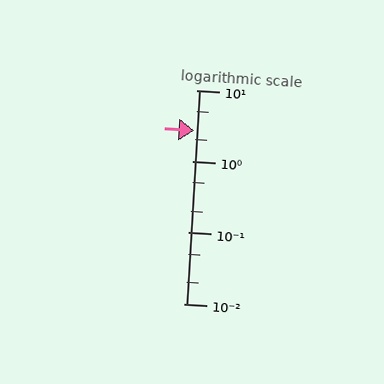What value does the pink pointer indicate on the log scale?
The pointer indicates approximately 2.7.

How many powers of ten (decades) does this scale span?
The scale spans 3 decades, from 0.01 to 10.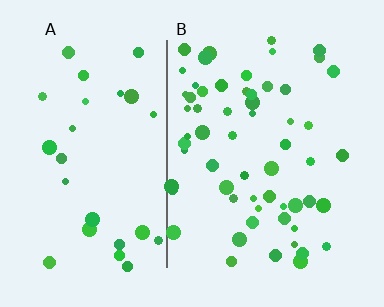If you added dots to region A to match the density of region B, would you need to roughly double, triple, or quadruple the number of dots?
Approximately double.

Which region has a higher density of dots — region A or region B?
B (the right).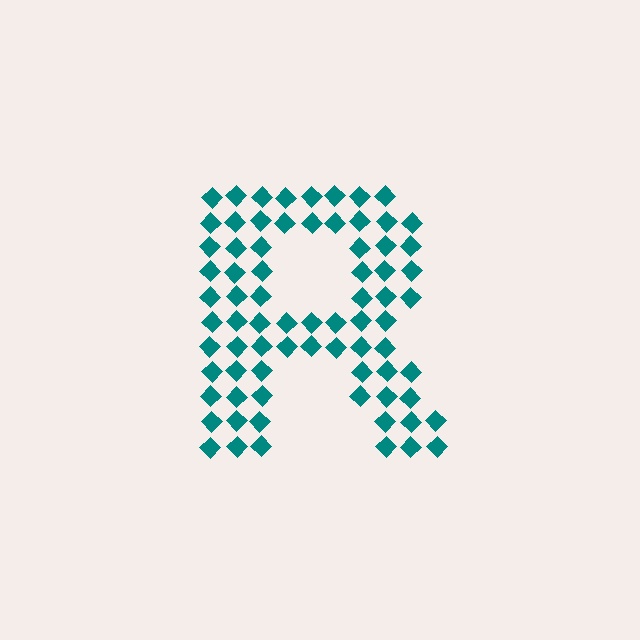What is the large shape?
The large shape is the letter R.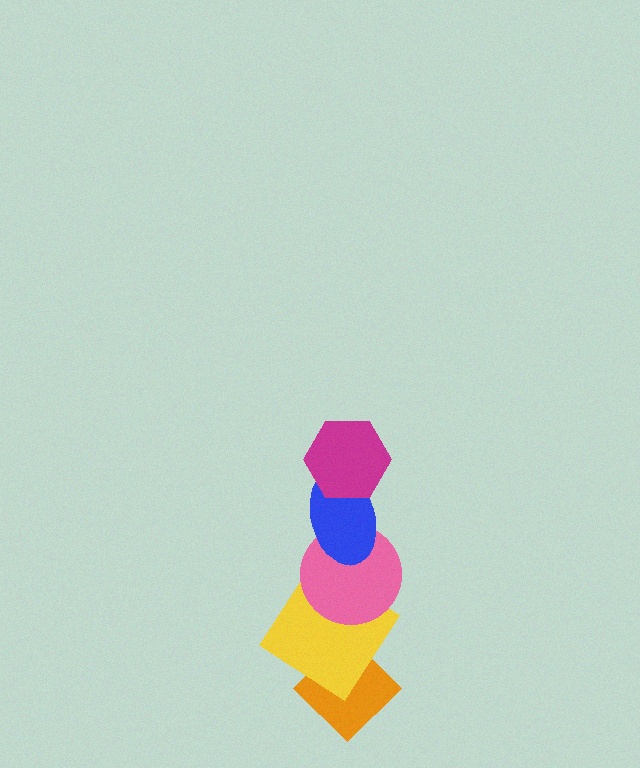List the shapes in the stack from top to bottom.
From top to bottom: the magenta hexagon, the blue ellipse, the pink circle, the yellow diamond, the orange diamond.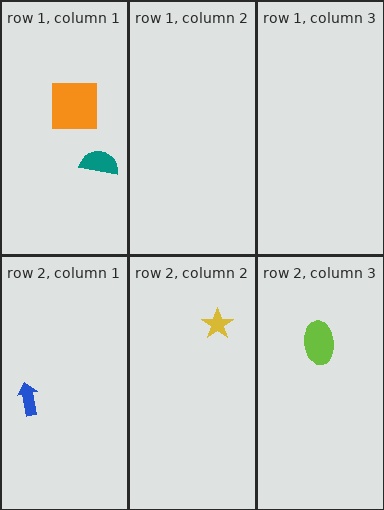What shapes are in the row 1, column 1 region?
The orange square, the teal semicircle.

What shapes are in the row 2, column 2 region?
The yellow star.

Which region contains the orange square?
The row 1, column 1 region.